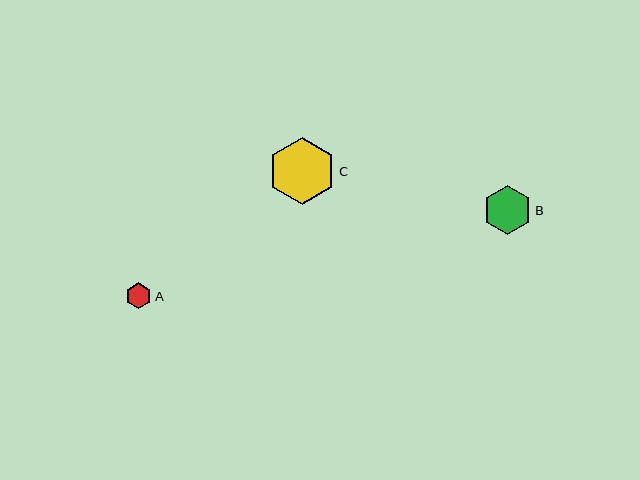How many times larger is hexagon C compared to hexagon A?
Hexagon C is approximately 2.6 times the size of hexagon A.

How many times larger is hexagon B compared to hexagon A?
Hexagon B is approximately 1.9 times the size of hexagon A.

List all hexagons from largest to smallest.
From largest to smallest: C, B, A.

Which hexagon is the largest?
Hexagon C is the largest with a size of approximately 67 pixels.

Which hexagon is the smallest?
Hexagon A is the smallest with a size of approximately 26 pixels.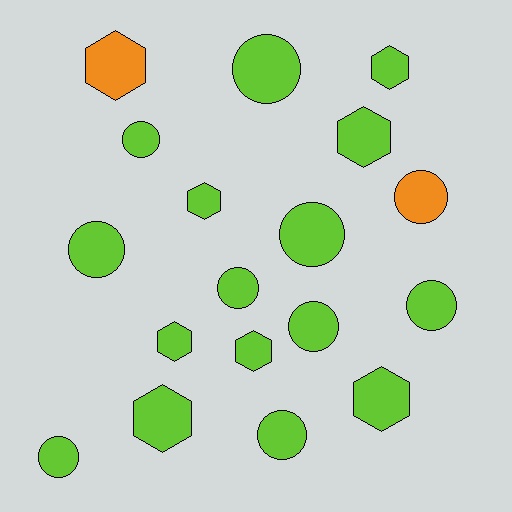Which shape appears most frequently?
Circle, with 10 objects.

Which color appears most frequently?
Lime, with 16 objects.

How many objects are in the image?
There are 18 objects.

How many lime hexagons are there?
There are 7 lime hexagons.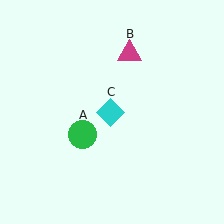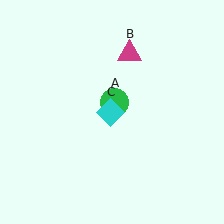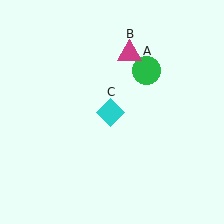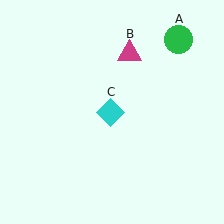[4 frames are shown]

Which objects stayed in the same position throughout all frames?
Magenta triangle (object B) and cyan diamond (object C) remained stationary.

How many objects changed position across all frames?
1 object changed position: green circle (object A).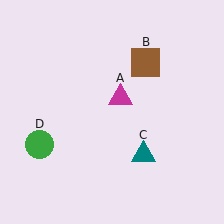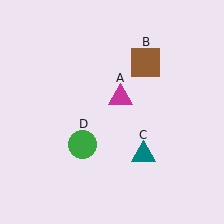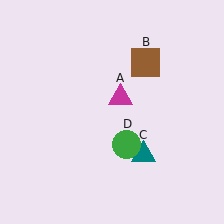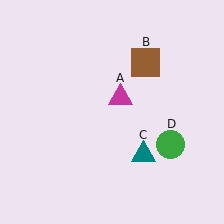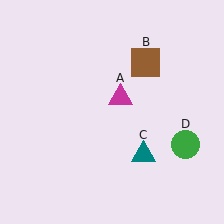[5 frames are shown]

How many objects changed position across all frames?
1 object changed position: green circle (object D).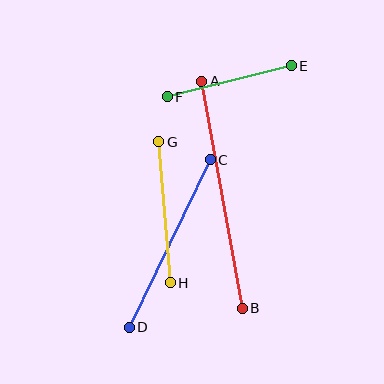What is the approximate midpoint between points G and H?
The midpoint is at approximately (165, 212) pixels.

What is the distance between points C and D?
The distance is approximately 186 pixels.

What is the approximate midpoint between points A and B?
The midpoint is at approximately (222, 195) pixels.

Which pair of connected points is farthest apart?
Points A and B are farthest apart.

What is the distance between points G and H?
The distance is approximately 141 pixels.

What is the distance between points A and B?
The distance is approximately 231 pixels.